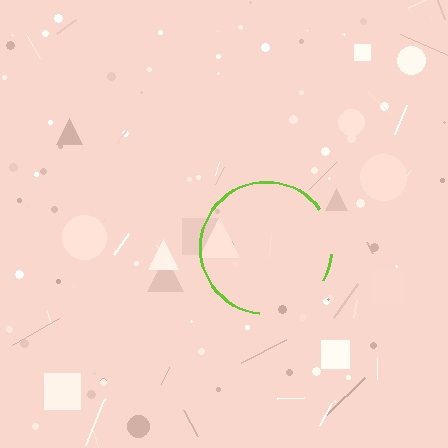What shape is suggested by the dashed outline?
The dashed outline suggests a circle.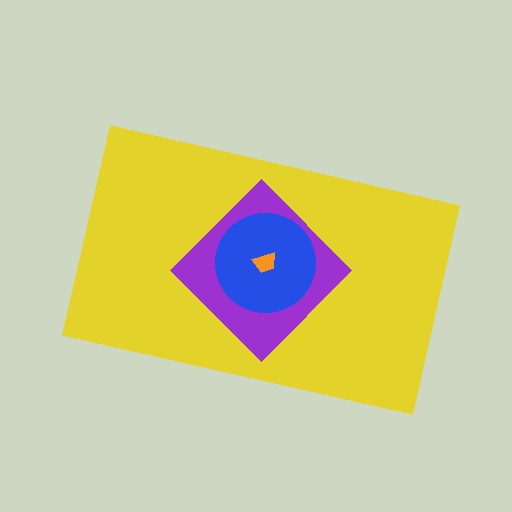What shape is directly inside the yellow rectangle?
The purple diamond.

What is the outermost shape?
The yellow rectangle.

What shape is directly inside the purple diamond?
The blue circle.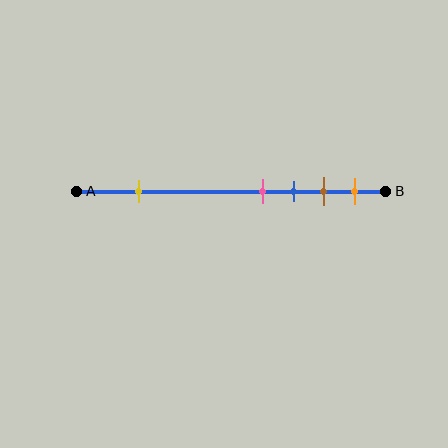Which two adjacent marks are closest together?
The pink and blue marks are the closest adjacent pair.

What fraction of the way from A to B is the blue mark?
The blue mark is approximately 70% (0.7) of the way from A to B.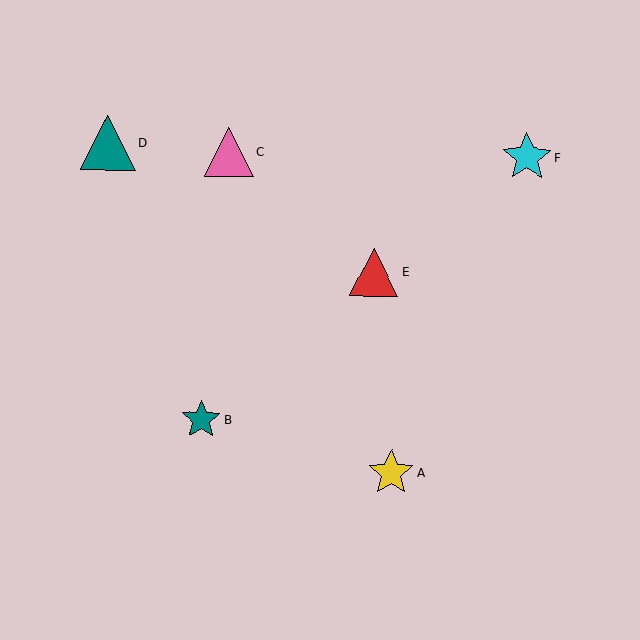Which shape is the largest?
The teal triangle (labeled D) is the largest.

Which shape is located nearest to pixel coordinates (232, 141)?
The pink triangle (labeled C) at (229, 152) is nearest to that location.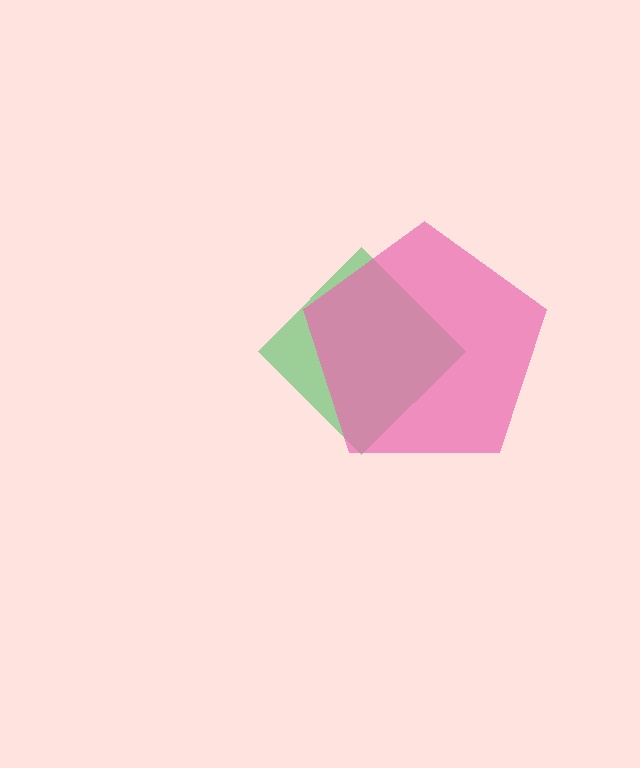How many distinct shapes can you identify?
There are 2 distinct shapes: a green diamond, a pink pentagon.